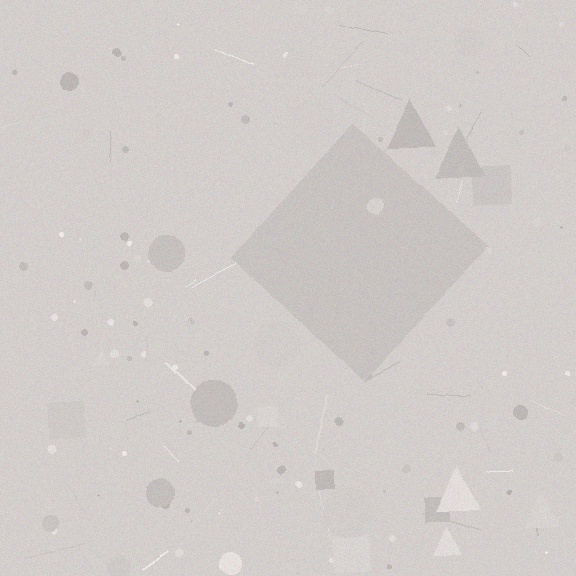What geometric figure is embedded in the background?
A diamond is embedded in the background.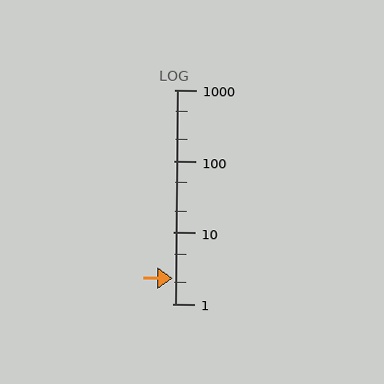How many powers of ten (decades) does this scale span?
The scale spans 3 decades, from 1 to 1000.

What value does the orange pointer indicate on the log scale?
The pointer indicates approximately 2.3.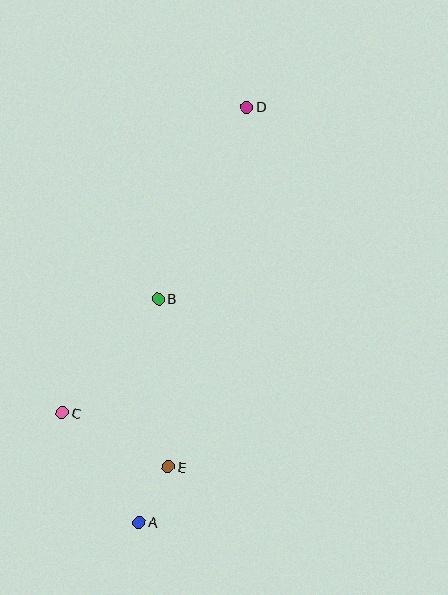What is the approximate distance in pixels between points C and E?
The distance between C and E is approximately 119 pixels.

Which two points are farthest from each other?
Points A and D are farthest from each other.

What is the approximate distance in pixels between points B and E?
The distance between B and E is approximately 168 pixels.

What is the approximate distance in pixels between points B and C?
The distance between B and C is approximately 149 pixels.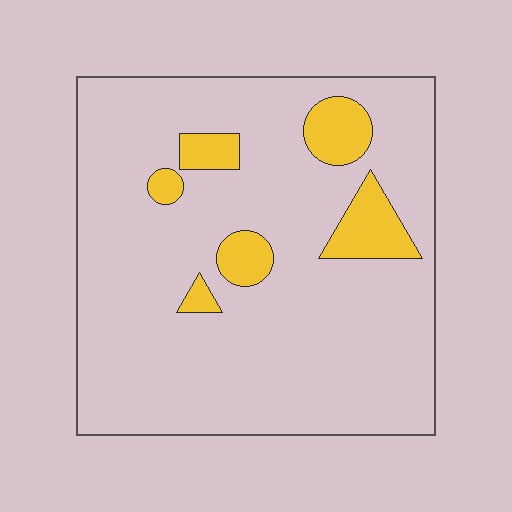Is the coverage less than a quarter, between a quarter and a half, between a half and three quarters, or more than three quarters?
Less than a quarter.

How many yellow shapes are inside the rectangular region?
6.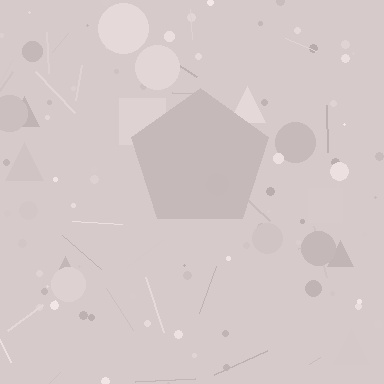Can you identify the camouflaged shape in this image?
The camouflaged shape is a pentagon.